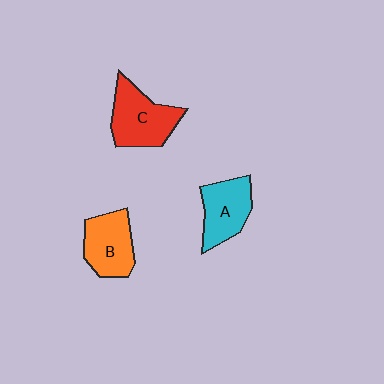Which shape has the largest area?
Shape C (red).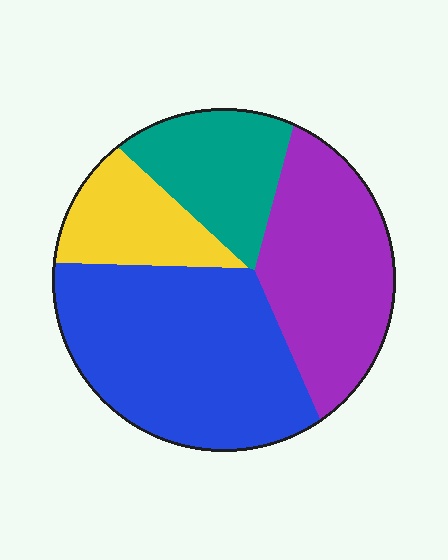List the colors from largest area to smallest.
From largest to smallest: blue, purple, teal, yellow.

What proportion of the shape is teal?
Teal takes up about one sixth (1/6) of the shape.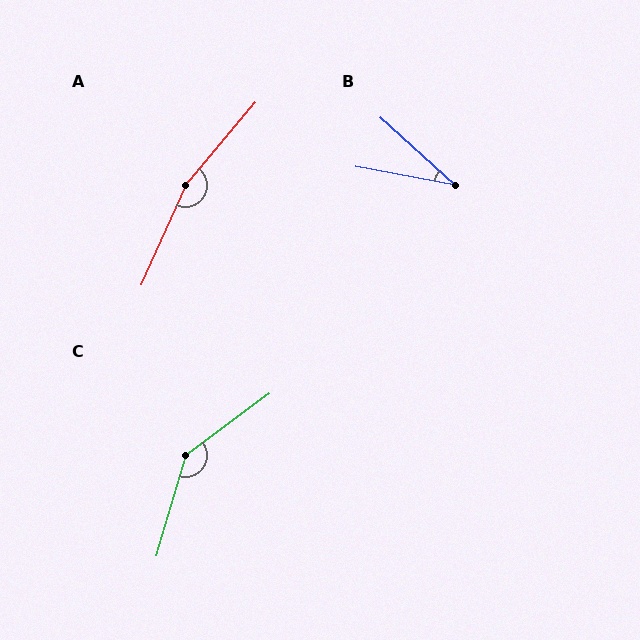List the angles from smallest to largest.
B (31°), C (143°), A (164°).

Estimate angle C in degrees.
Approximately 143 degrees.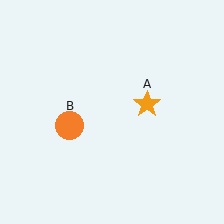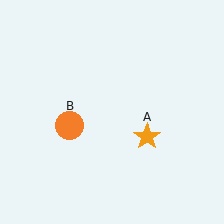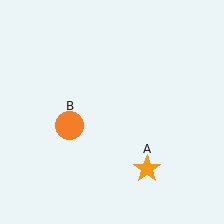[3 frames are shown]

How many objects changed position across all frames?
1 object changed position: orange star (object A).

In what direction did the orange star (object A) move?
The orange star (object A) moved down.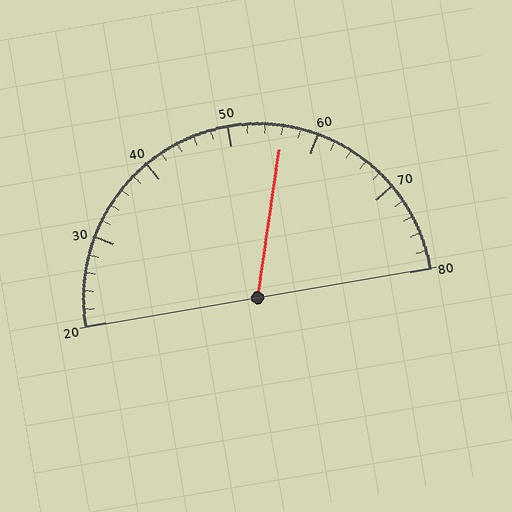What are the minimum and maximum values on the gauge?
The gauge ranges from 20 to 80.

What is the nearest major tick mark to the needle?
The nearest major tick mark is 60.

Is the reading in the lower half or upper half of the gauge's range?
The reading is in the upper half of the range (20 to 80).